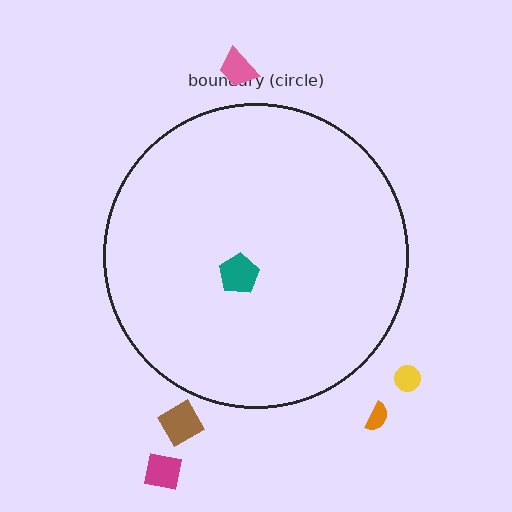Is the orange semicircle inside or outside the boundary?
Outside.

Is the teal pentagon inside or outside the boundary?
Inside.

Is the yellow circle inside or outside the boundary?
Outside.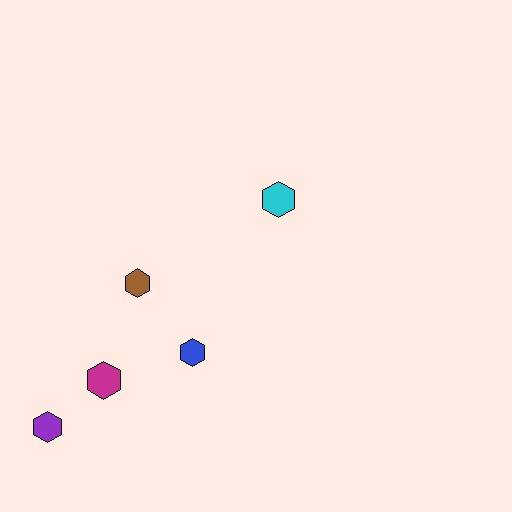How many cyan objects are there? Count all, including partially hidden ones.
There is 1 cyan object.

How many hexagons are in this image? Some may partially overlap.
There are 5 hexagons.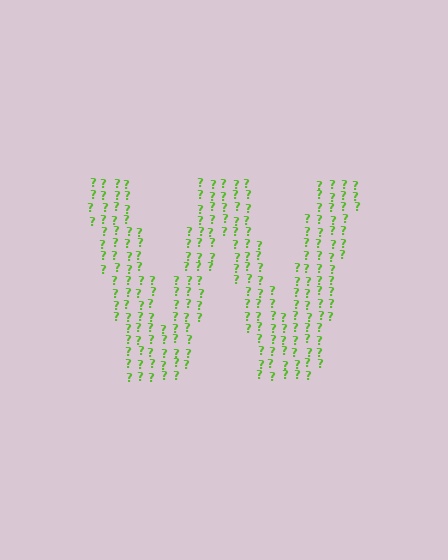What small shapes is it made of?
It is made of small question marks.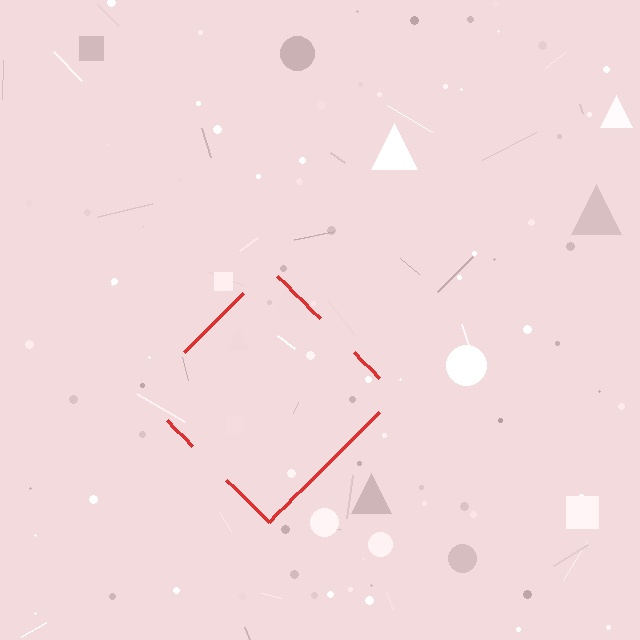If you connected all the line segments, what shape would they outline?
They would outline a diamond.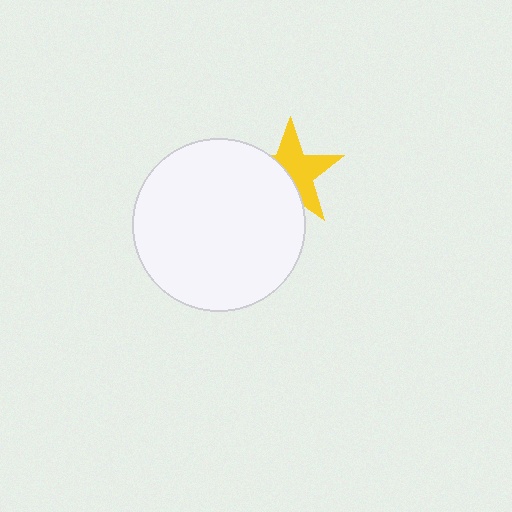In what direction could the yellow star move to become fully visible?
The yellow star could move toward the upper-right. That would shift it out from behind the white circle entirely.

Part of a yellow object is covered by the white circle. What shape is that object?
It is a star.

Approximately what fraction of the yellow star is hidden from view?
Roughly 43% of the yellow star is hidden behind the white circle.